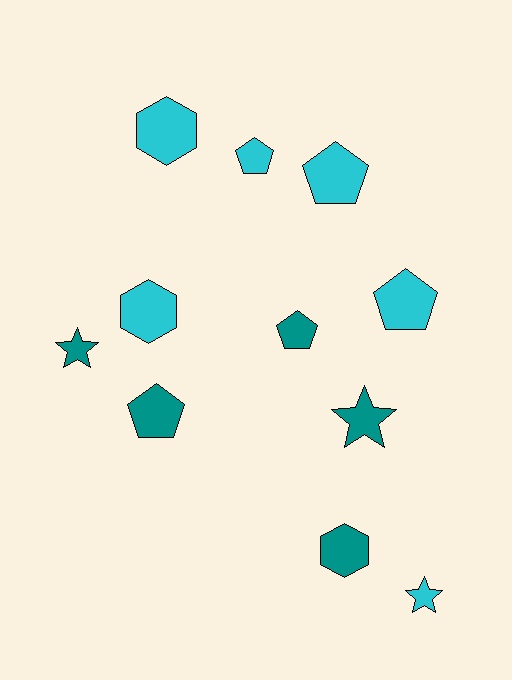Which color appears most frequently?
Cyan, with 6 objects.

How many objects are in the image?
There are 11 objects.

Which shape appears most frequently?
Pentagon, with 5 objects.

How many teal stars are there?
There are 2 teal stars.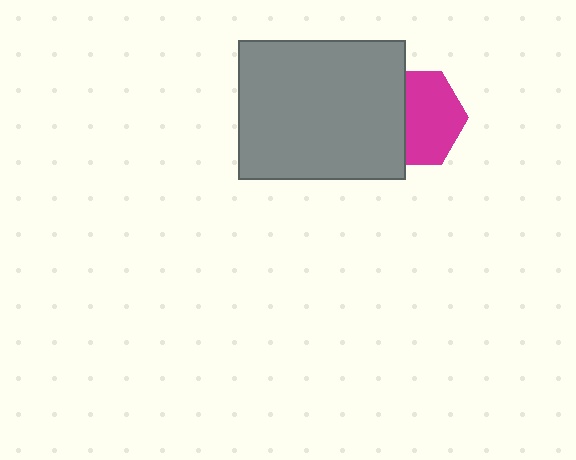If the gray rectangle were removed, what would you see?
You would see the complete magenta hexagon.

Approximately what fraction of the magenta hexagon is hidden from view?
Roughly 39% of the magenta hexagon is hidden behind the gray rectangle.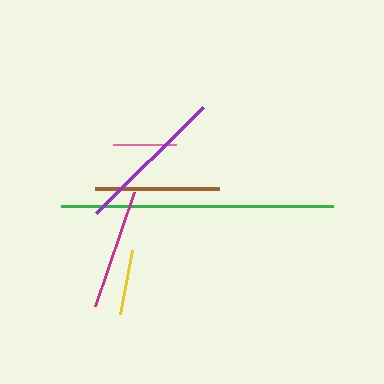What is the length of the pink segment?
The pink segment is approximately 62 pixels long.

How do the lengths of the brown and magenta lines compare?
The brown and magenta lines are approximately the same length.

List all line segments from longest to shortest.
From longest to shortest: green, purple, brown, magenta, yellow, pink.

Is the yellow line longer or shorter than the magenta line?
The magenta line is longer than the yellow line.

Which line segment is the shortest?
The pink line is the shortest at approximately 62 pixels.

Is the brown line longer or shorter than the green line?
The green line is longer than the brown line.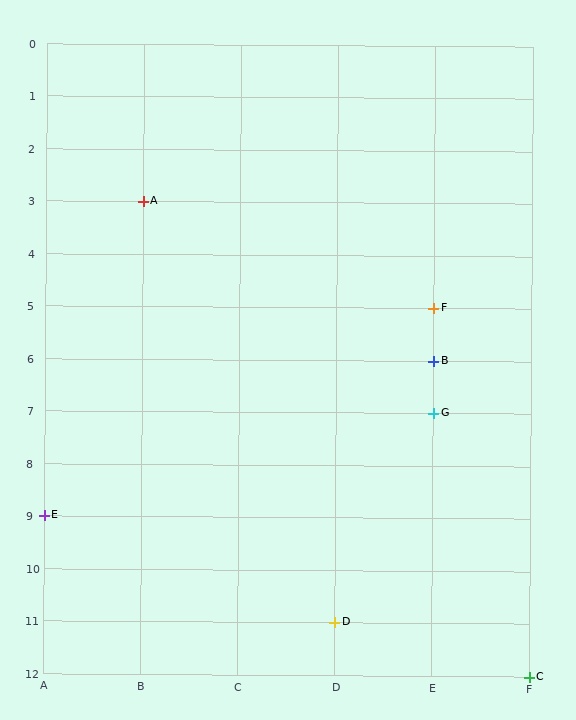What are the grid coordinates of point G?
Point G is at grid coordinates (E, 7).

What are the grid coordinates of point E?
Point E is at grid coordinates (A, 9).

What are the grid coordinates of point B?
Point B is at grid coordinates (E, 6).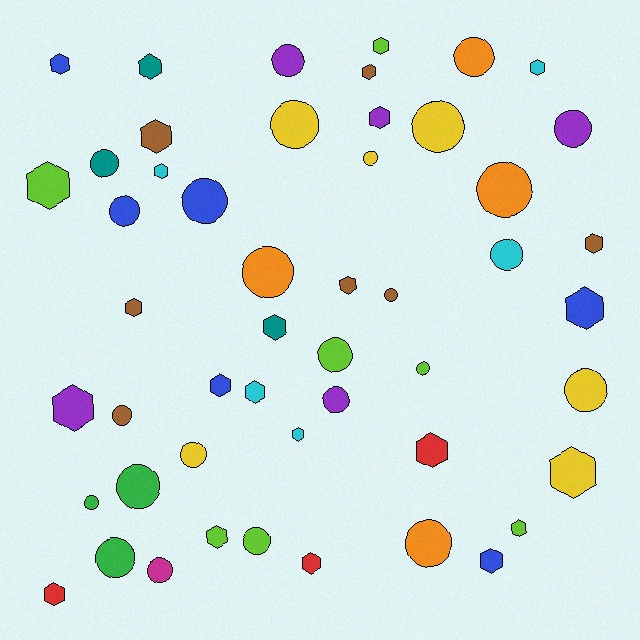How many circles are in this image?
There are 25 circles.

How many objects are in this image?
There are 50 objects.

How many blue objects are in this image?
There are 6 blue objects.